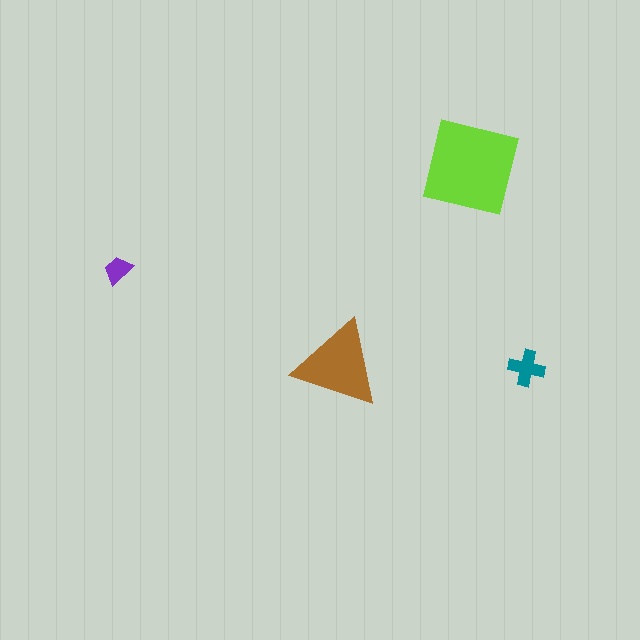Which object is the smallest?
The purple trapezoid.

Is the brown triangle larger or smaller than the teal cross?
Larger.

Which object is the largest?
The lime square.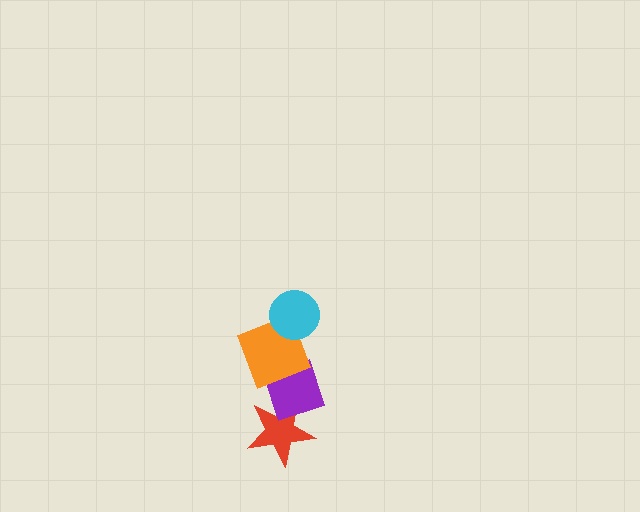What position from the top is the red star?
The red star is 4th from the top.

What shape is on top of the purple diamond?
The orange square is on top of the purple diamond.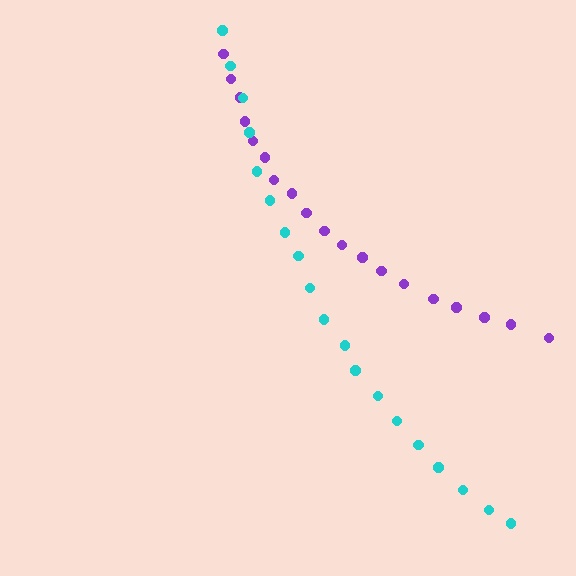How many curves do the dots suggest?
There are 2 distinct paths.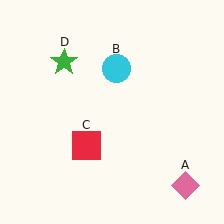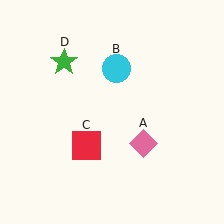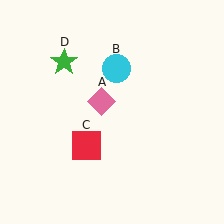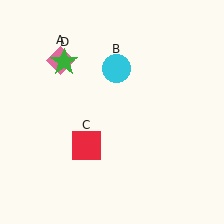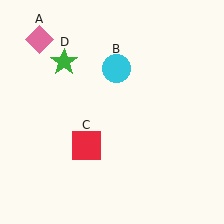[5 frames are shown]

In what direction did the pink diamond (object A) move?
The pink diamond (object A) moved up and to the left.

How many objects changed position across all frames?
1 object changed position: pink diamond (object A).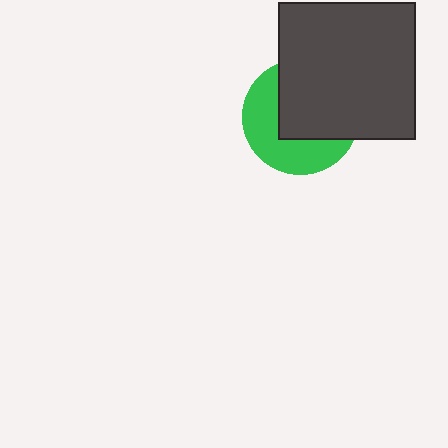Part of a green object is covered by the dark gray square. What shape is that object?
It is a circle.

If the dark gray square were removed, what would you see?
You would see the complete green circle.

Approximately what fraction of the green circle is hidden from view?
Roughly 54% of the green circle is hidden behind the dark gray square.